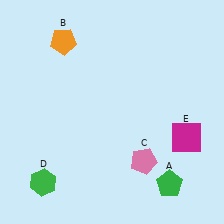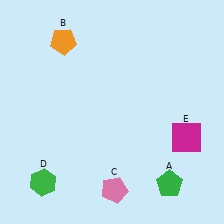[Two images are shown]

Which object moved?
The pink pentagon (C) moved left.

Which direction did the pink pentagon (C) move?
The pink pentagon (C) moved left.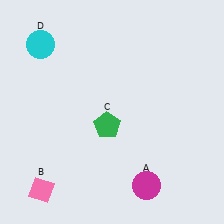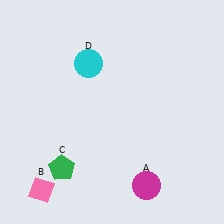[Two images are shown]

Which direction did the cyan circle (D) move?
The cyan circle (D) moved right.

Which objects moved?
The objects that moved are: the green pentagon (C), the cyan circle (D).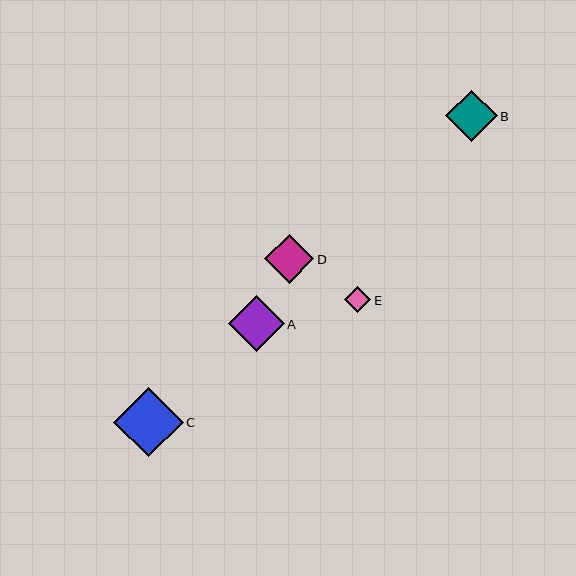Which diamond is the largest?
Diamond C is the largest with a size of approximately 70 pixels.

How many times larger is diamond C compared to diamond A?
Diamond C is approximately 1.2 times the size of diamond A.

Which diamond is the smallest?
Diamond E is the smallest with a size of approximately 26 pixels.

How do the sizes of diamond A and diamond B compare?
Diamond A and diamond B are approximately the same size.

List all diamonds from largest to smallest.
From largest to smallest: C, A, B, D, E.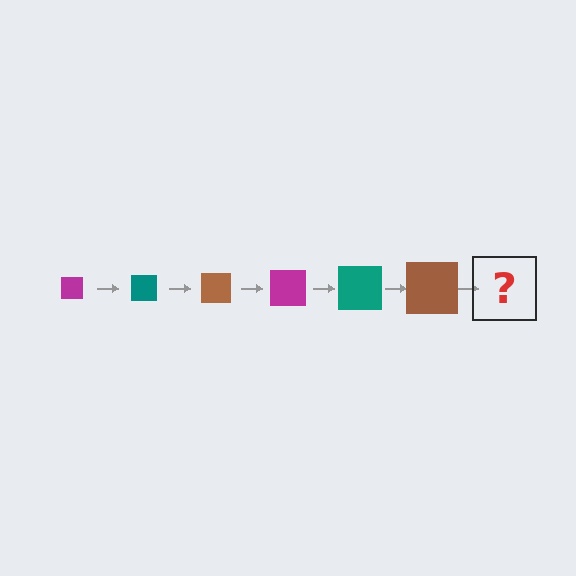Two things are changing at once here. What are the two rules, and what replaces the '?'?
The two rules are that the square grows larger each step and the color cycles through magenta, teal, and brown. The '?' should be a magenta square, larger than the previous one.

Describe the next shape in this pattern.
It should be a magenta square, larger than the previous one.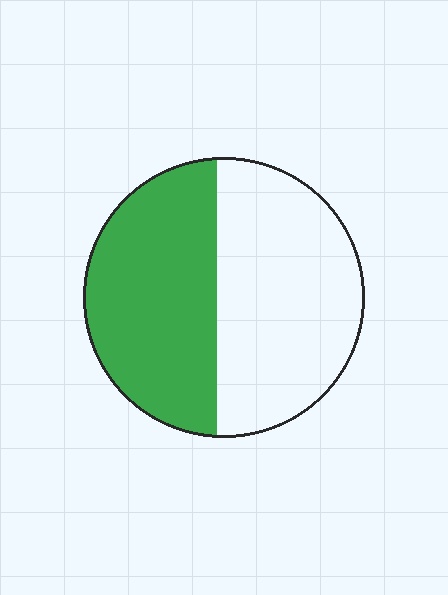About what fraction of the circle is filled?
About one half (1/2).